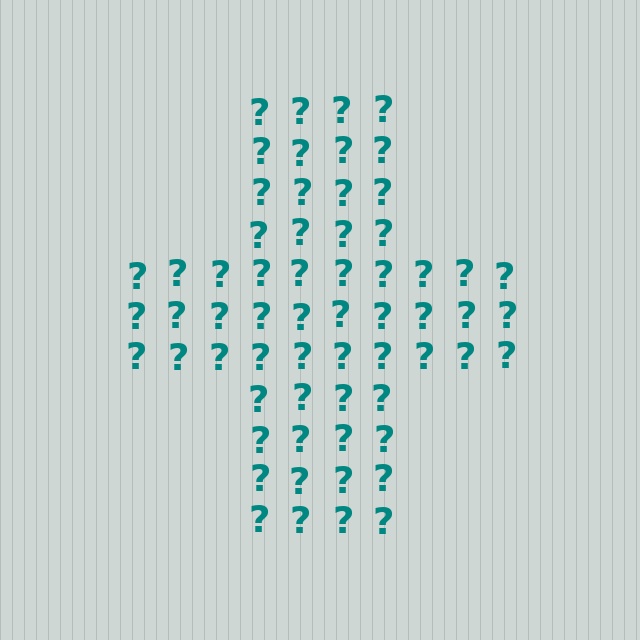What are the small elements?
The small elements are question marks.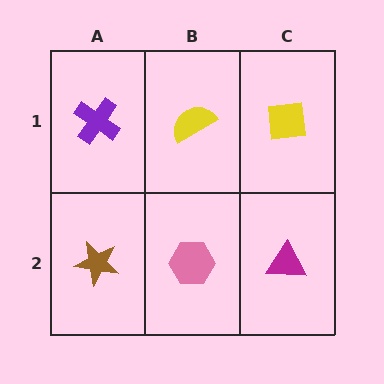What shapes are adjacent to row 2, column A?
A purple cross (row 1, column A), a pink hexagon (row 2, column B).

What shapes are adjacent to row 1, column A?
A brown star (row 2, column A), a yellow semicircle (row 1, column B).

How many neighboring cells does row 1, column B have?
3.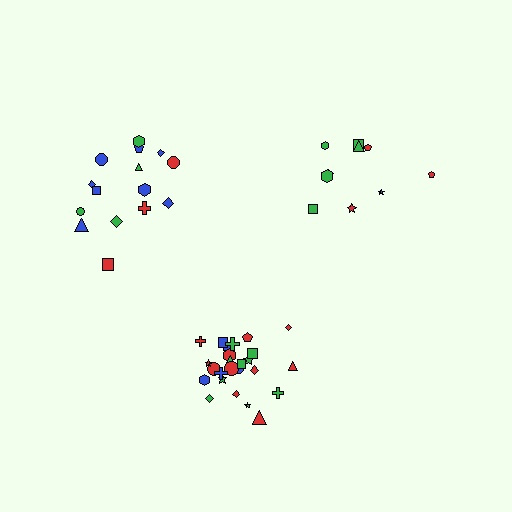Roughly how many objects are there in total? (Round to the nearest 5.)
Roughly 50 objects in total.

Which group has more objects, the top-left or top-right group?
The top-left group.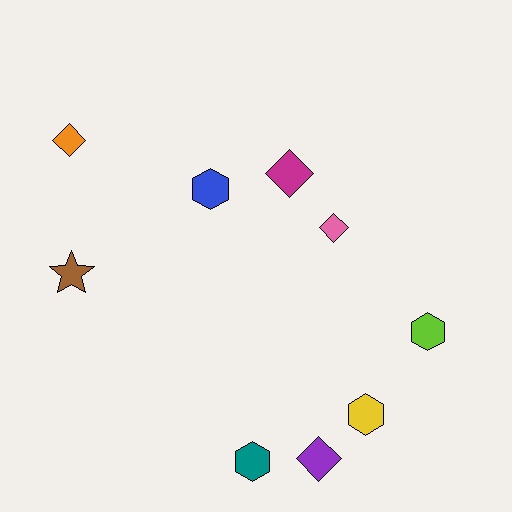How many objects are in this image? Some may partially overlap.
There are 9 objects.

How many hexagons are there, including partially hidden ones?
There are 4 hexagons.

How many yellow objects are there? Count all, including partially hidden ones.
There is 1 yellow object.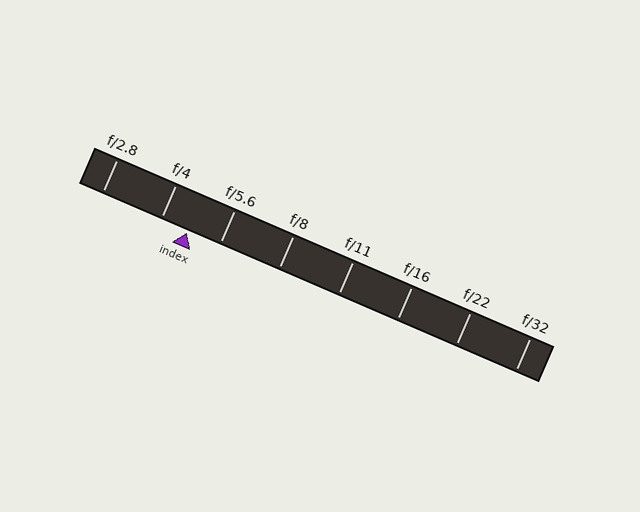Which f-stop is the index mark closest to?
The index mark is closest to f/4.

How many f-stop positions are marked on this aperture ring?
There are 8 f-stop positions marked.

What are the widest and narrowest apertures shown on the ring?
The widest aperture shown is f/2.8 and the narrowest is f/32.